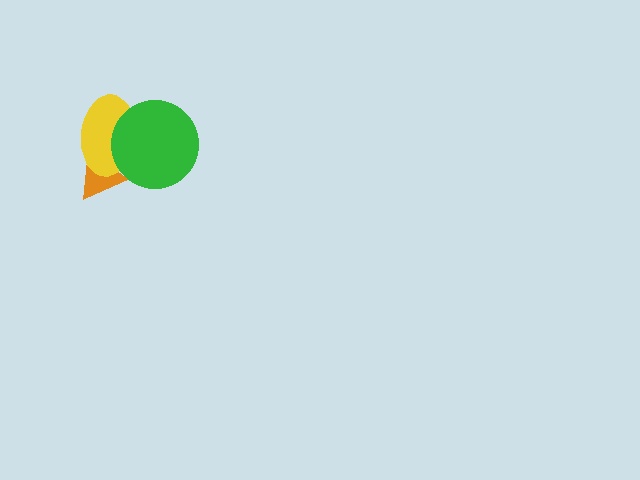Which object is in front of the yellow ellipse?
The green circle is in front of the yellow ellipse.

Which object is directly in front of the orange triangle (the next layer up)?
The yellow ellipse is directly in front of the orange triangle.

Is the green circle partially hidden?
No, no other shape covers it.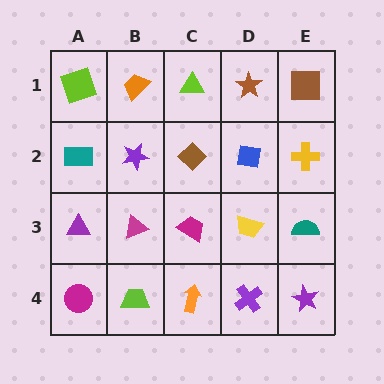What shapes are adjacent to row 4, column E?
A teal semicircle (row 3, column E), a purple cross (row 4, column D).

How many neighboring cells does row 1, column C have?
3.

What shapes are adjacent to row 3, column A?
A teal rectangle (row 2, column A), a magenta circle (row 4, column A), a magenta triangle (row 3, column B).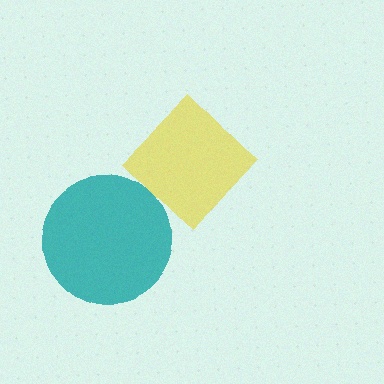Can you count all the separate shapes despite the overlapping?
Yes, there are 2 separate shapes.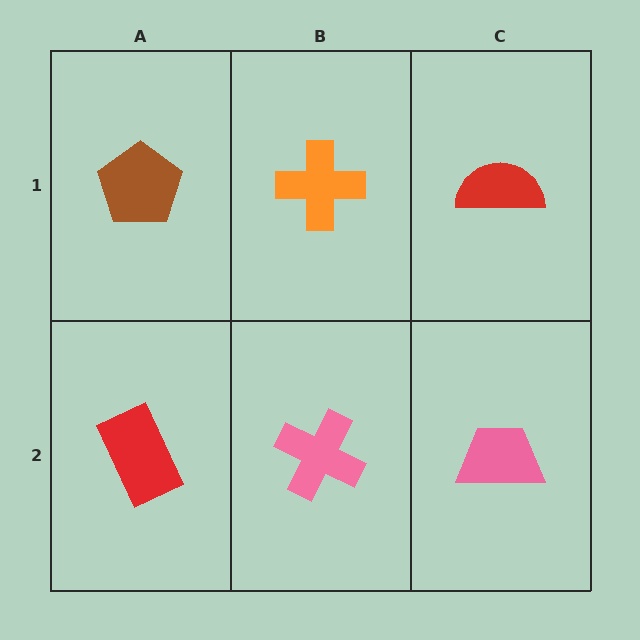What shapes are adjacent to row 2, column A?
A brown pentagon (row 1, column A), a pink cross (row 2, column B).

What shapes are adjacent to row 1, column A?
A red rectangle (row 2, column A), an orange cross (row 1, column B).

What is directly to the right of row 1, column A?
An orange cross.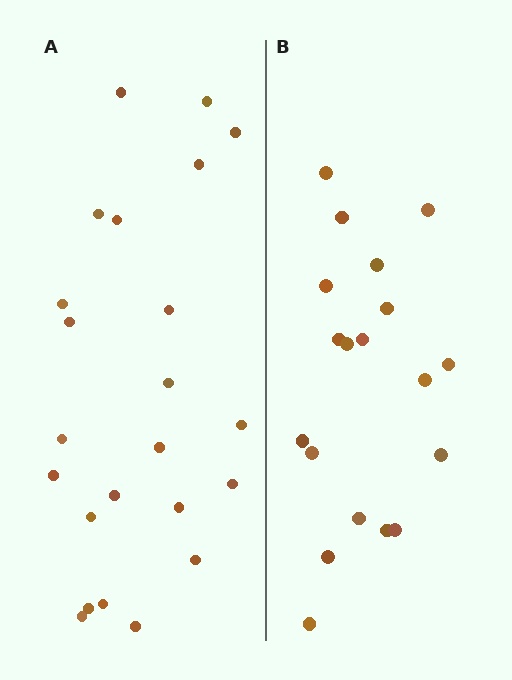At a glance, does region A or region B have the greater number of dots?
Region A (the left region) has more dots.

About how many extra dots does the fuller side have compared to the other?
Region A has about 4 more dots than region B.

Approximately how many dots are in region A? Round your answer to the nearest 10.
About 20 dots. (The exact count is 23, which rounds to 20.)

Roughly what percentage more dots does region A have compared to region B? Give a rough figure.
About 20% more.